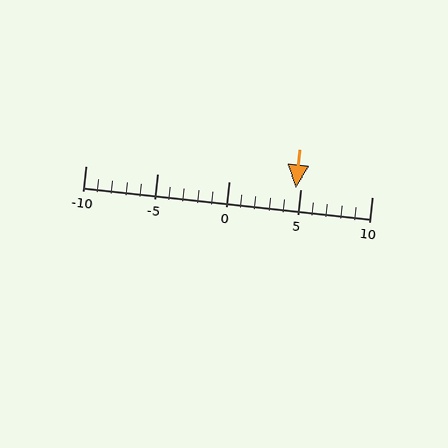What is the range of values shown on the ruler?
The ruler shows values from -10 to 10.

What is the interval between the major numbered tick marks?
The major tick marks are spaced 5 units apart.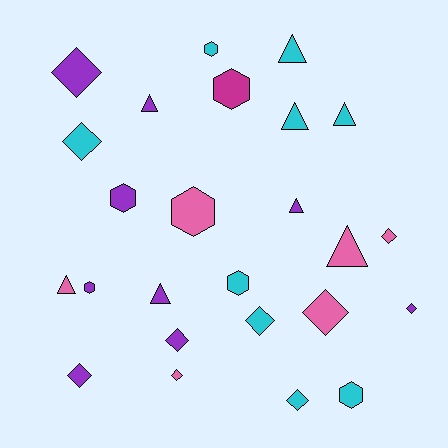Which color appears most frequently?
Purple, with 9 objects.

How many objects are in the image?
There are 25 objects.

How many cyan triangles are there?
There are 3 cyan triangles.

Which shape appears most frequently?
Diamond, with 10 objects.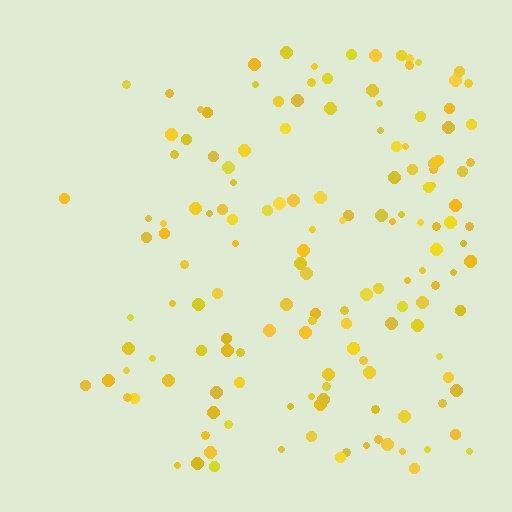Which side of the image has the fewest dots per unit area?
The left.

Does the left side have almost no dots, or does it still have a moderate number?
Still a moderate number, just noticeably fewer than the right.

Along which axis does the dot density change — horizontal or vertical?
Horizontal.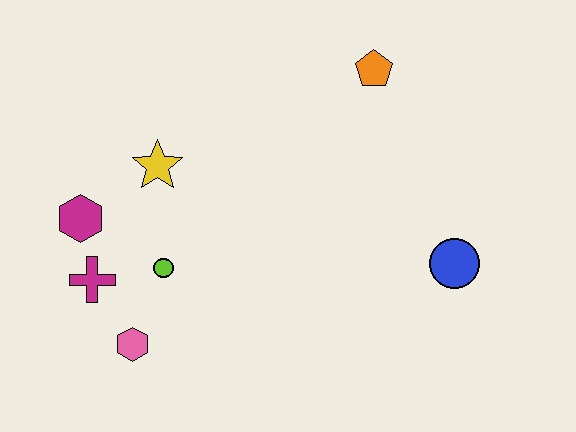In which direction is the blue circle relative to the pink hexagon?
The blue circle is to the right of the pink hexagon.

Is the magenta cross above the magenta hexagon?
No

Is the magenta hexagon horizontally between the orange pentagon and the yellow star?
No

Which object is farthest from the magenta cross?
The blue circle is farthest from the magenta cross.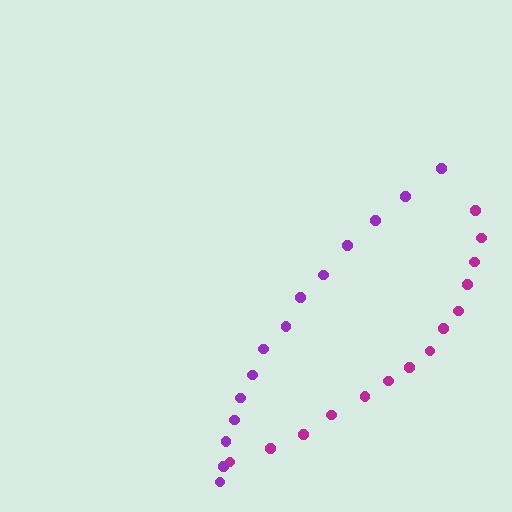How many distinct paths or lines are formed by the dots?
There are 2 distinct paths.